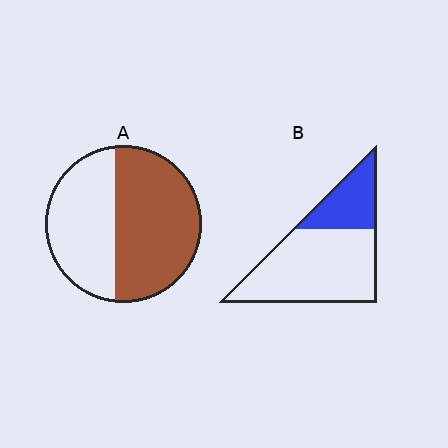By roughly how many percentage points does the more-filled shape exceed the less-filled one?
By roughly 30 percentage points (A over B).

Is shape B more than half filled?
No.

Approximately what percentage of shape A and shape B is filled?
A is approximately 55% and B is approximately 30%.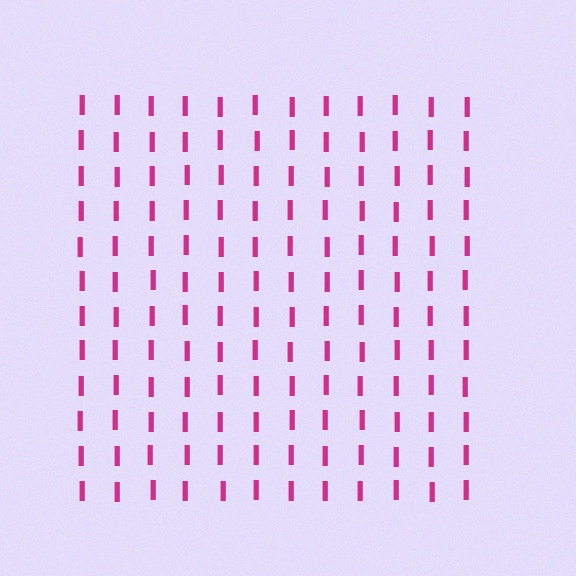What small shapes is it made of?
It is made of small letter I's.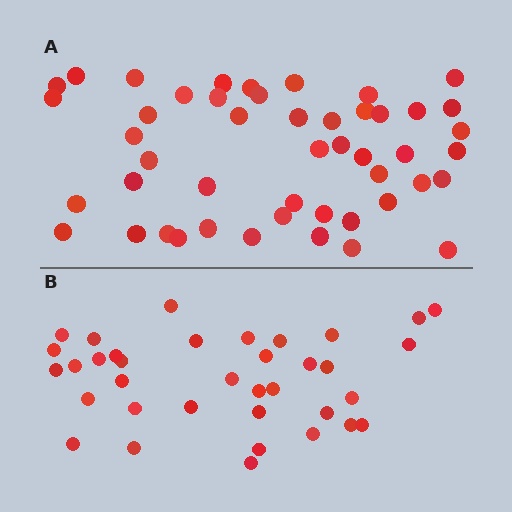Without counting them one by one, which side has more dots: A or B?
Region A (the top region) has more dots.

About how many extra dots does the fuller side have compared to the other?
Region A has roughly 12 or so more dots than region B.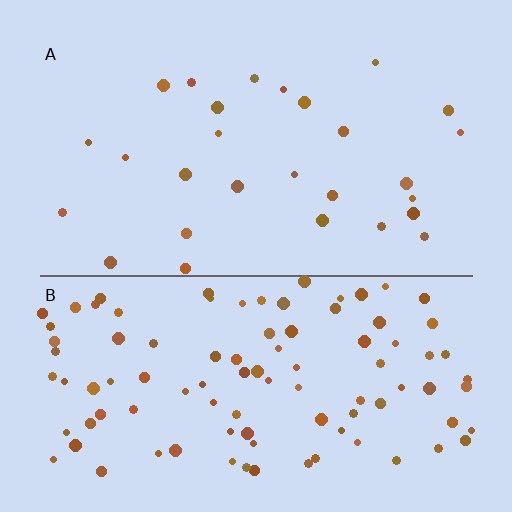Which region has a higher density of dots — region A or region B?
B (the bottom).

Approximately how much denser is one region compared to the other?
Approximately 3.5× — region B over region A.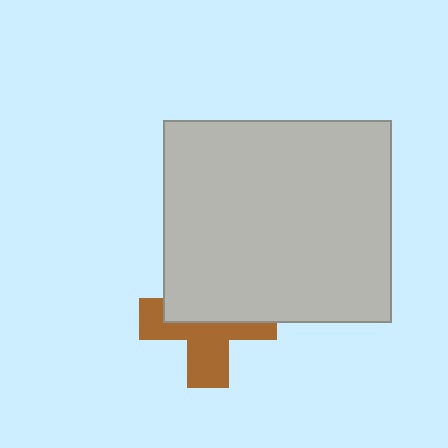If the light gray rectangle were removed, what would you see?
You would see the complete brown cross.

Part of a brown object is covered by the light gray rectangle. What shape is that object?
It is a cross.